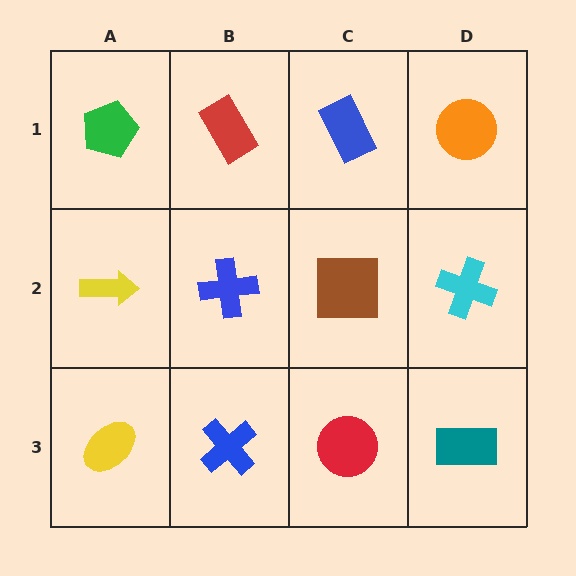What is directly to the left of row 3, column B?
A yellow ellipse.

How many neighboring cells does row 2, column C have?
4.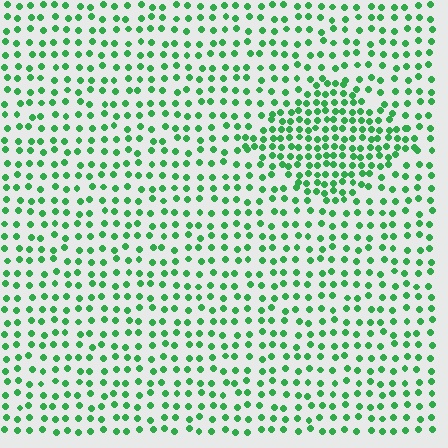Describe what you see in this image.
The image contains small green elements arranged at two different densities. A diamond-shaped region is visible where the elements are more densely packed than the surrounding area.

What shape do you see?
I see a diamond.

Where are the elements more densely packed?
The elements are more densely packed inside the diamond boundary.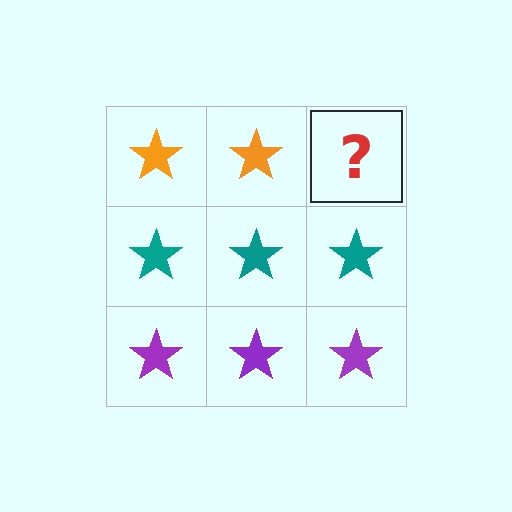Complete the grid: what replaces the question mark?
The question mark should be replaced with an orange star.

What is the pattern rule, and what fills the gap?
The rule is that each row has a consistent color. The gap should be filled with an orange star.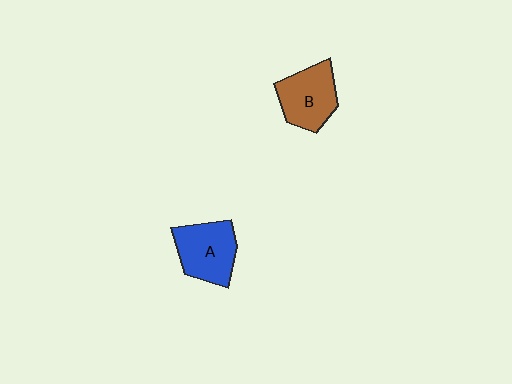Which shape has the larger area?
Shape A (blue).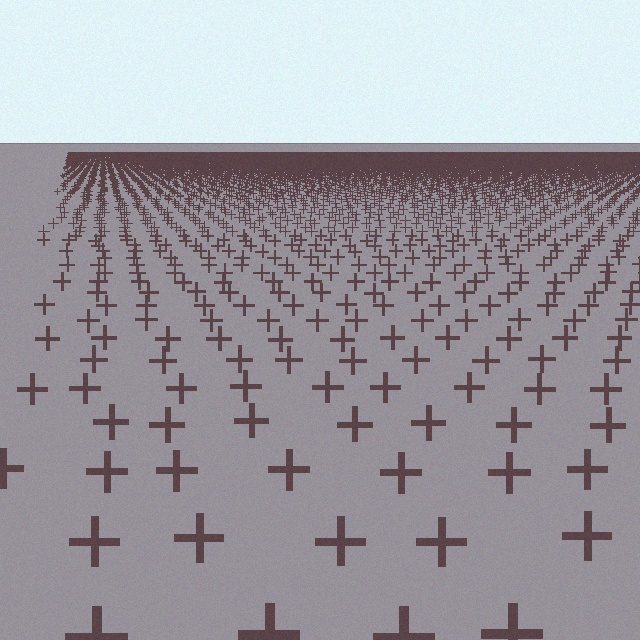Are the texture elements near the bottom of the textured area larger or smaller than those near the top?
Larger. Near the bottom, elements are closer to the viewer and appear at a bigger on-screen size.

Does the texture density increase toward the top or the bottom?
Density increases toward the top.